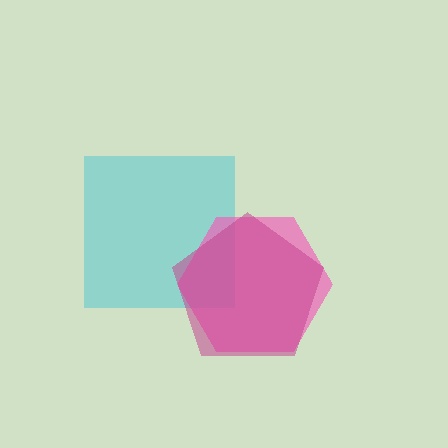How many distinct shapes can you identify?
There are 3 distinct shapes: a cyan square, a pink hexagon, a magenta pentagon.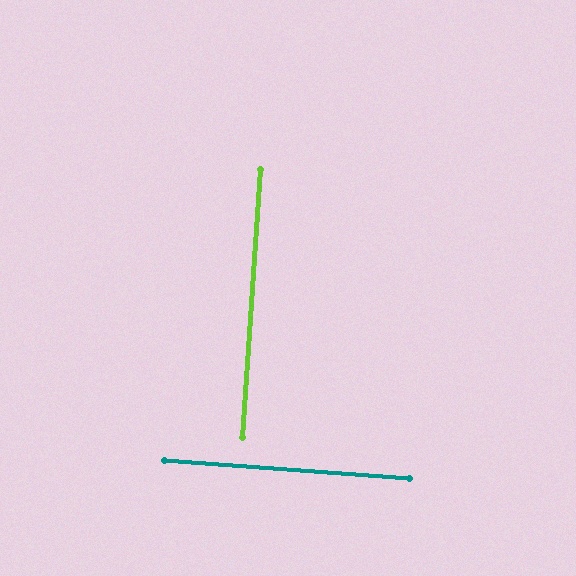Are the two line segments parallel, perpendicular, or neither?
Perpendicular — they meet at approximately 90°.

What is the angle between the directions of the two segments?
Approximately 90 degrees.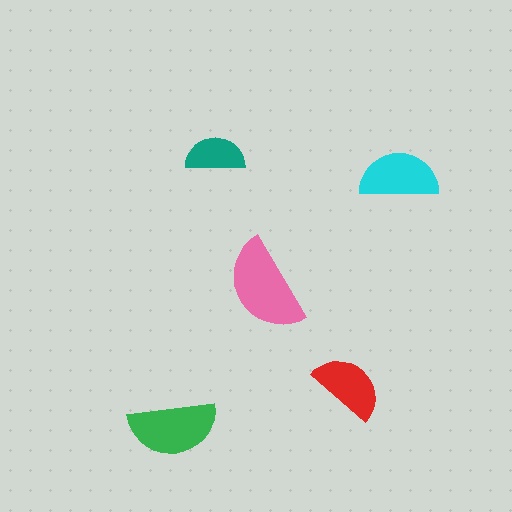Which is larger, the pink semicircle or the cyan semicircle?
The pink one.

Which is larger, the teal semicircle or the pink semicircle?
The pink one.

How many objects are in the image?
There are 5 objects in the image.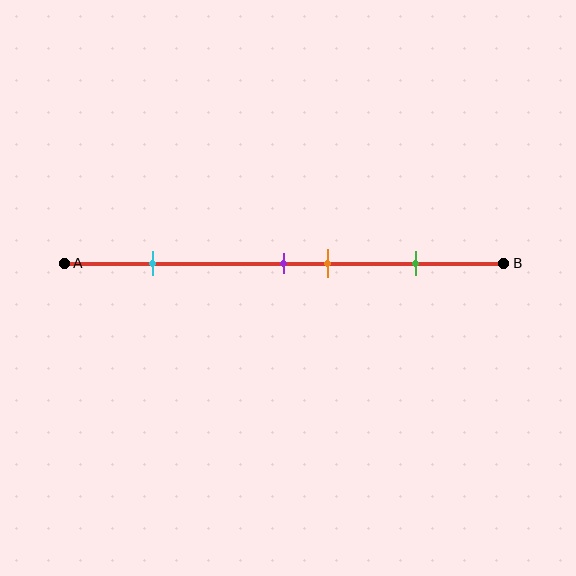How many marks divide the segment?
There are 4 marks dividing the segment.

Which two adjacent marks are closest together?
The purple and orange marks are the closest adjacent pair.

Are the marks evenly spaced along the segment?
No, the marks are not evenly spaced.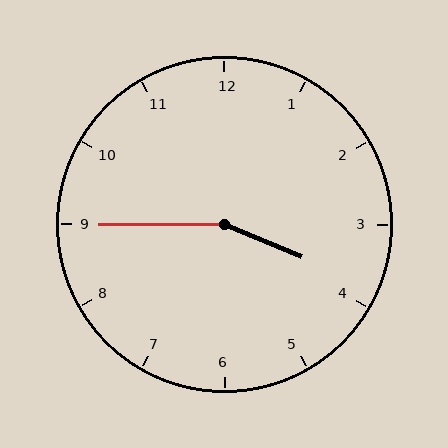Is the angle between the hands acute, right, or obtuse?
It is obtuse.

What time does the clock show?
3:45.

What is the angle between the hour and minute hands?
Approximately 158 degrees.